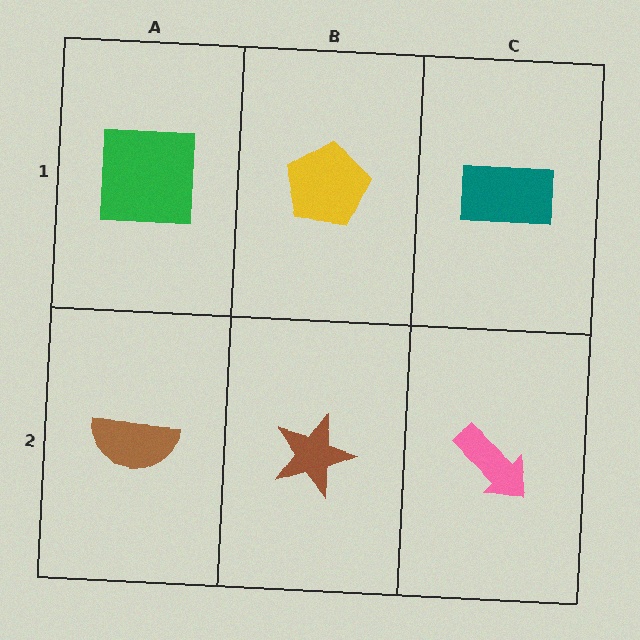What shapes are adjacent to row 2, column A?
A green square (row 1, column A), a brown star (row 2, column B).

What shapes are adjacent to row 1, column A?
A brown semicircle (row 2, column A), a yellow pentagon (row 1, column B).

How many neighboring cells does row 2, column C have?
2.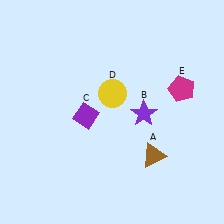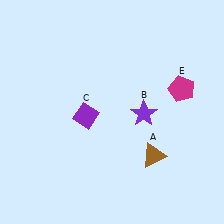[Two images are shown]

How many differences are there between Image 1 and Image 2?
There is 1 difference between the two images.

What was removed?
The yellow circle (D) was removed in Image 2.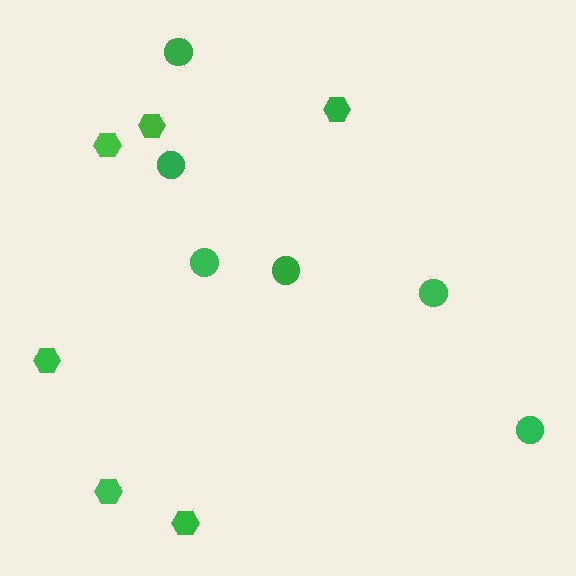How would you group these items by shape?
There are 2 groups: one group of hexagons (6) and one group of circles (6).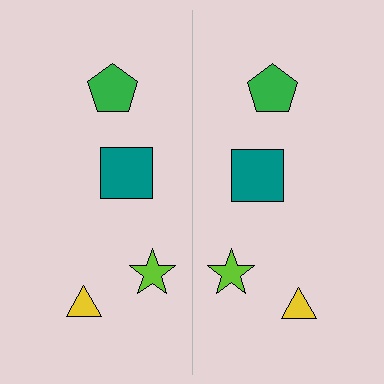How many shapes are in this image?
There are 8 shapes in this image.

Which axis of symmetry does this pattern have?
The pattern has a vertical axis of symmetry running through the center of the image.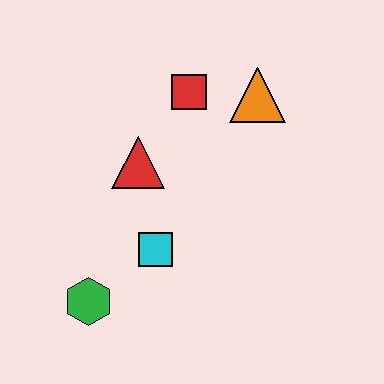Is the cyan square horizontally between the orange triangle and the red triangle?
Yes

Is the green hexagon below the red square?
Yes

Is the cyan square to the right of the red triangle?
Yes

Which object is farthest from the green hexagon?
The orange triangle is farthest from the green hexagon.